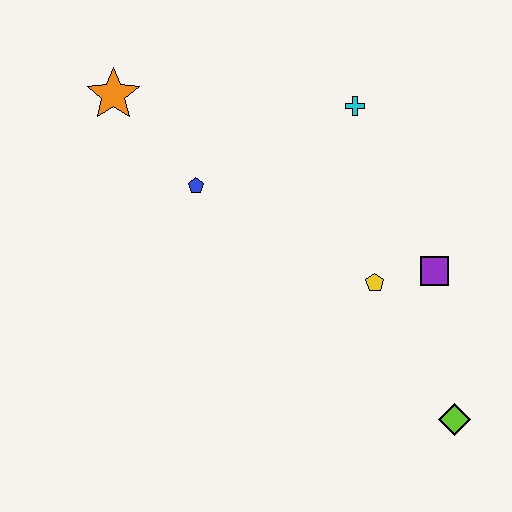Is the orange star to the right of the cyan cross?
No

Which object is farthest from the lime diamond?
The orange star is farthest from the lime diamond.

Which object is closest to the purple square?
The yellow pentagon is closest to the purple square.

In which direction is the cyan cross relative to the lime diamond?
The cyan cross is above the lime diamond.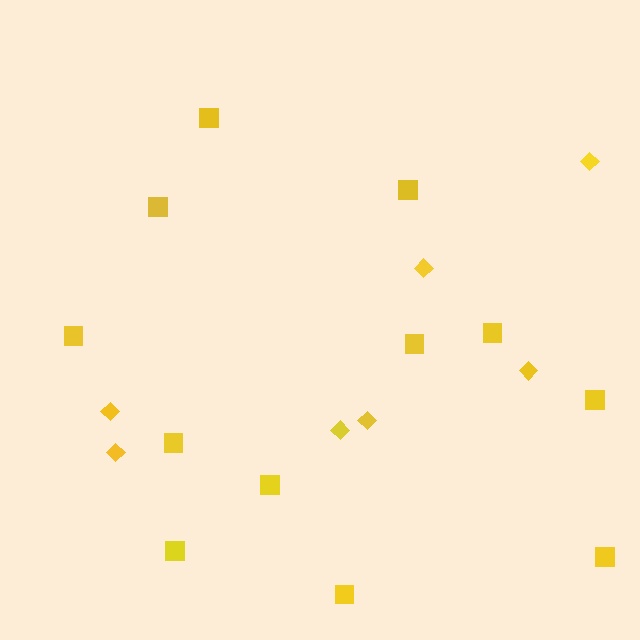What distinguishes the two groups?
There are 2 groups: one group of squares (12) and one group of diamonds (7).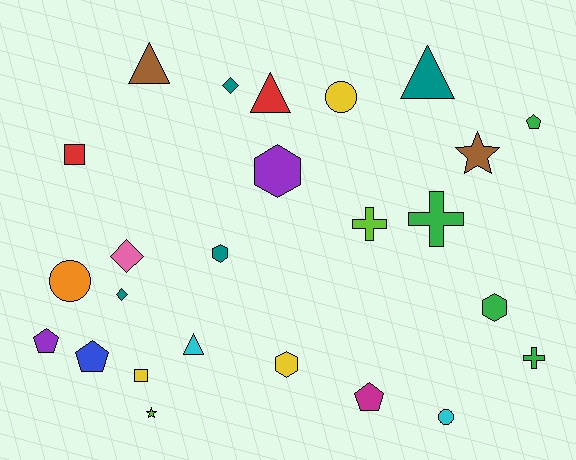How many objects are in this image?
There are 25 objects.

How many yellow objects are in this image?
There are 3 yellow objects.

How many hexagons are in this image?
There are 4 hexagons.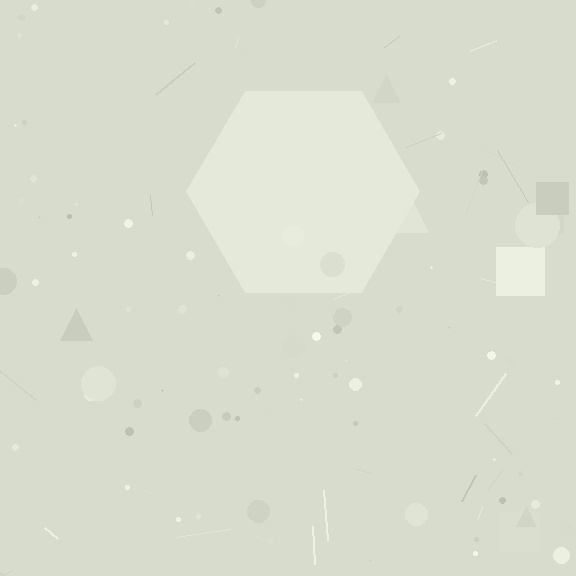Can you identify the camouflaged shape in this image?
The camouflaged shape is a hexagon.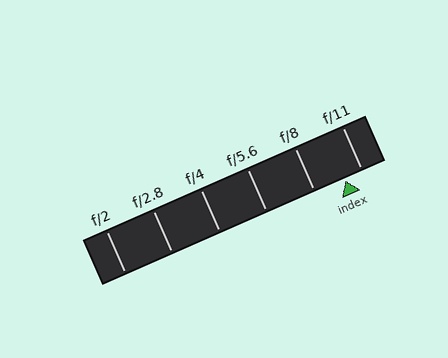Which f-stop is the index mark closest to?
The index mark is closest to f/11.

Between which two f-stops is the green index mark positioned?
The index mark is between f/8 and f/11.